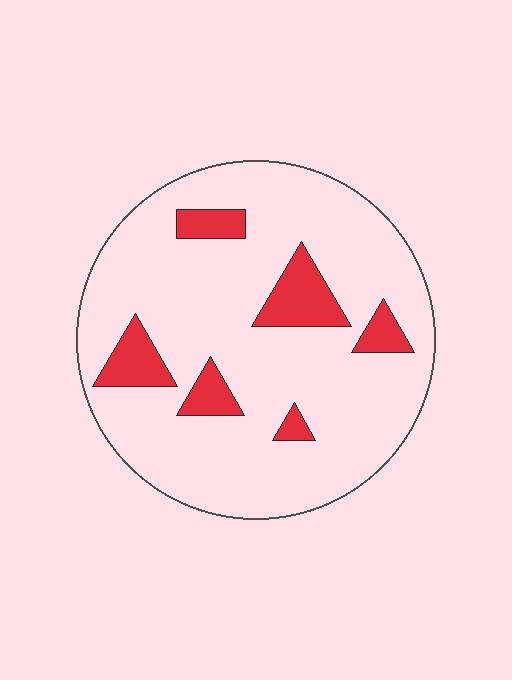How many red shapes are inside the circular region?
6.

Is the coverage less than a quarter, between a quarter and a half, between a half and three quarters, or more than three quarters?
Less than a quarter.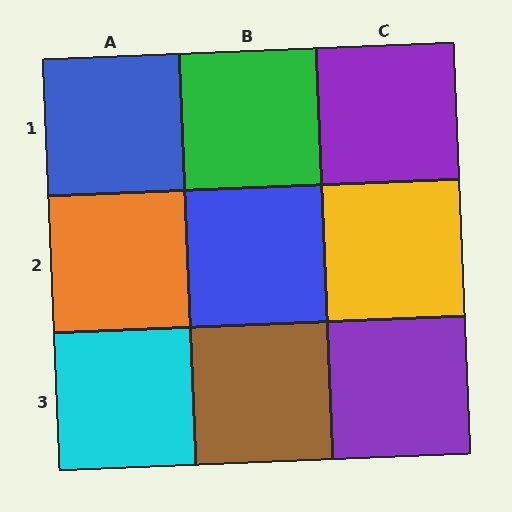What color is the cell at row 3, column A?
Cyan.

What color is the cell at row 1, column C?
Purple.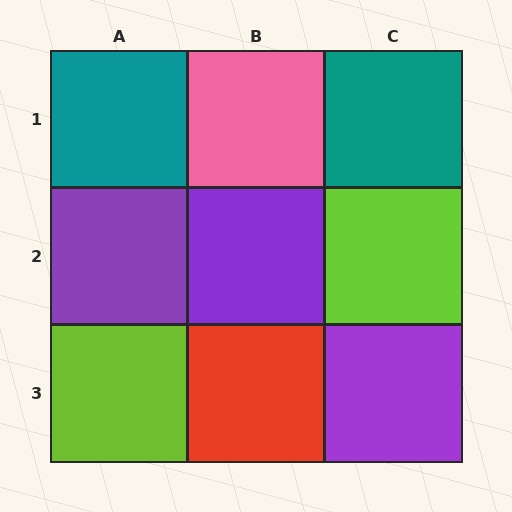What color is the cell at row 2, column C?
Lime.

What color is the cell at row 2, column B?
Purple.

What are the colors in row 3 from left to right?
Lime, red, purple.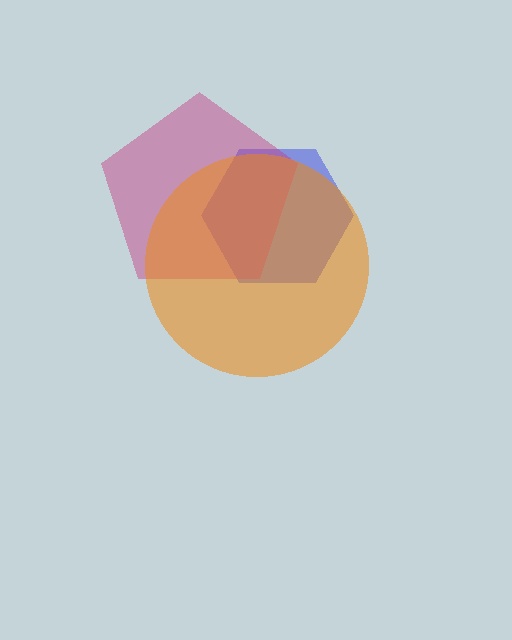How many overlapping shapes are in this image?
There are 3 overlapping shapes in the image.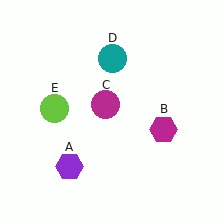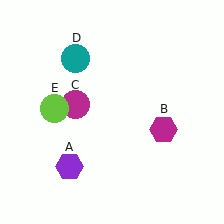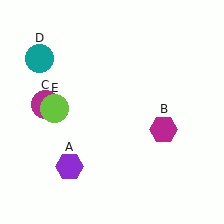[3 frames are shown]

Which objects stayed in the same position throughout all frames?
Purple hexagon (object A) and magenta hexagon (object B) and lime circle (object E) remained stationary.